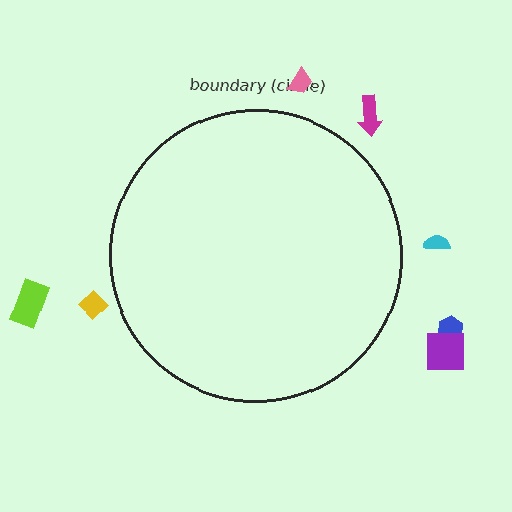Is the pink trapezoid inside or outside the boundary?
Outside.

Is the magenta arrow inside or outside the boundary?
Outside.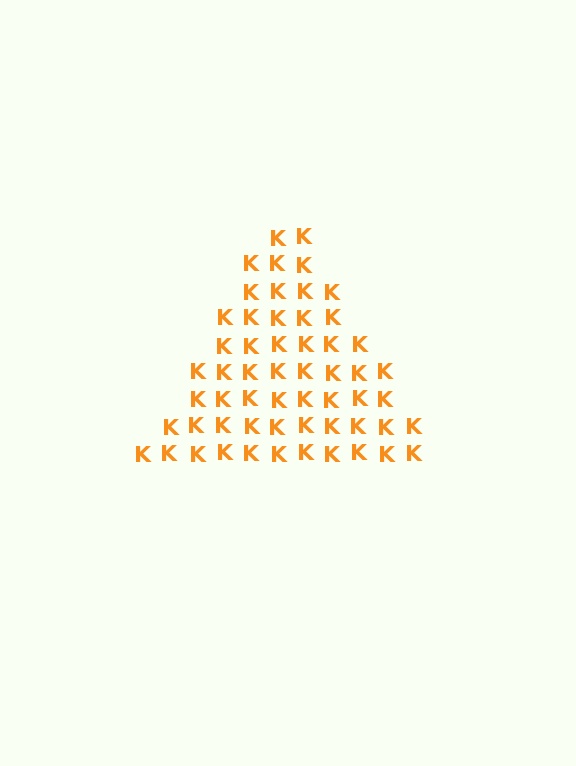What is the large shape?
The large shape is a triangle.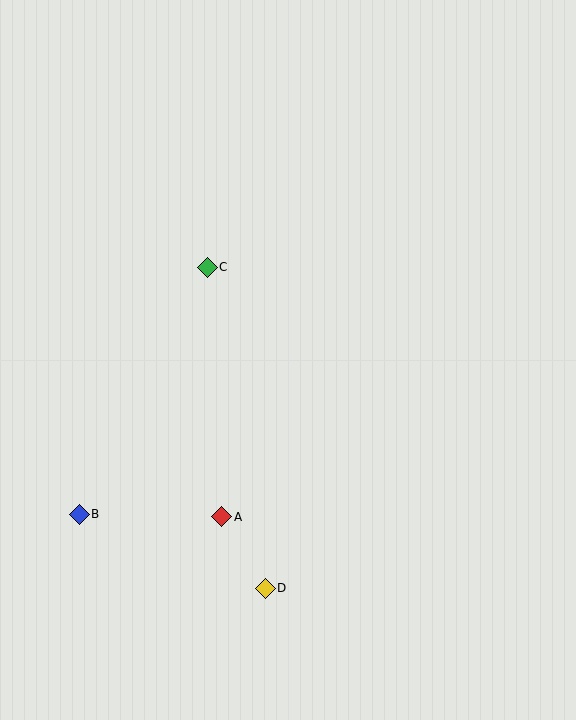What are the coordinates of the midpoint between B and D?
The midpoint between B and D is at (172, 551).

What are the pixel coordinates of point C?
Point C is at (207, 267).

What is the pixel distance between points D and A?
The distance between D and A is 84 pixels.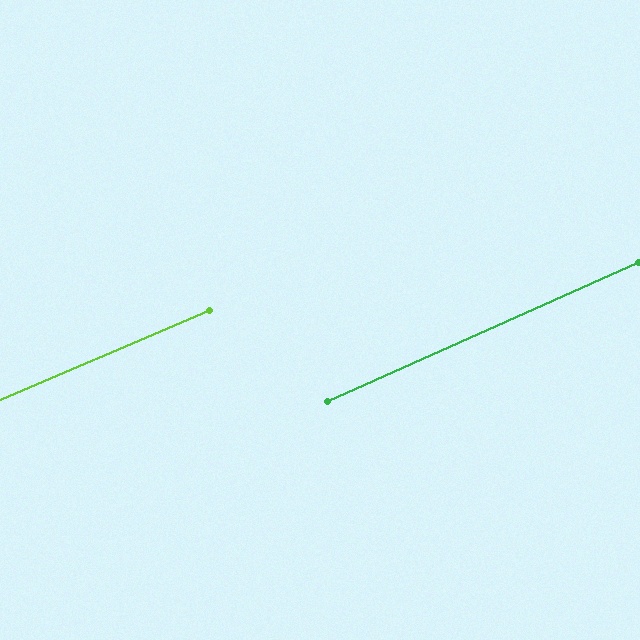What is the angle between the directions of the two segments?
Approximately 1 degree.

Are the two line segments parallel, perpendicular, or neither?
Parallel — their directions differ by only 1.0°.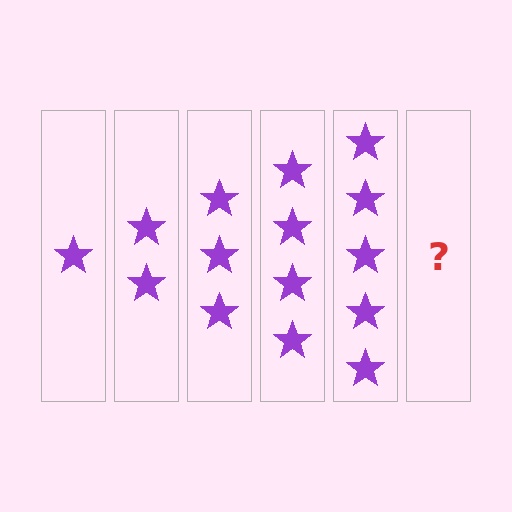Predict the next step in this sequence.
The next step is 6 stars.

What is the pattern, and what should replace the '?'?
The pattern is that each step adds one more star. The '?' should be 6 stars.